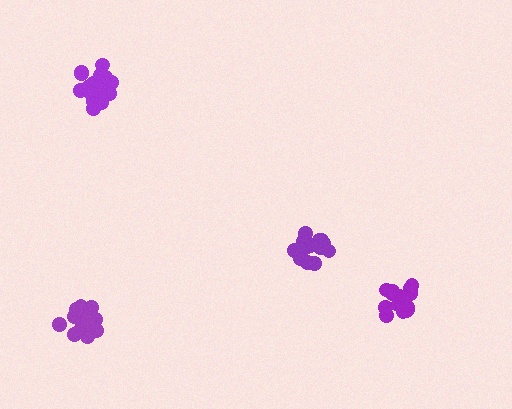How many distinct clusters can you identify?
There are 4 distinct clusters.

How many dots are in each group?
Group 1: 13 dots, Group 2: 17 dots, Group 3: 16 dots, Group 4: 17 dots (63 total).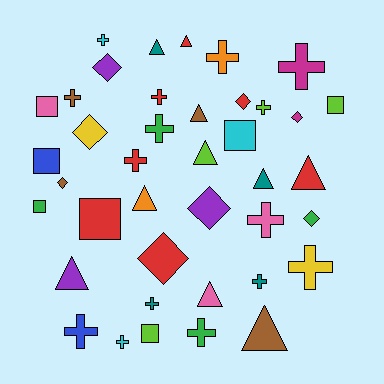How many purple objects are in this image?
There are 3 purple objects.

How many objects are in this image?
There are 40 objects.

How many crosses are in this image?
There are 15 crosses.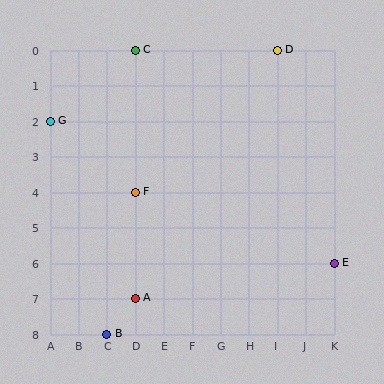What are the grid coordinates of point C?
Point C is at grid coordinates (D, 0).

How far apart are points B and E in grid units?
Points B and E are 8 columns and 2 rows apart (about 8.2 grid units diagonally).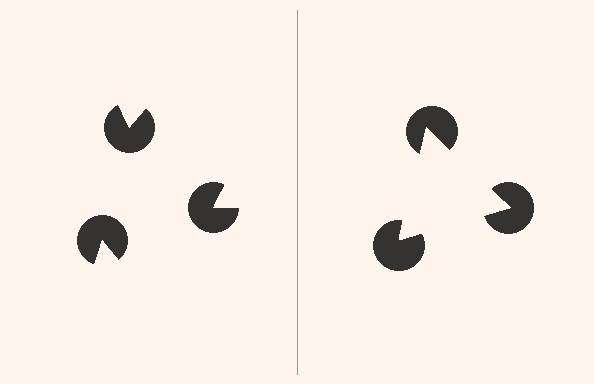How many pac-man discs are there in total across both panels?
6 — 3 on each side.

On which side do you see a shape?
An illusory triangle appears on the right side. On the left side the wedge cuts are rotated, so no coherent shape forms.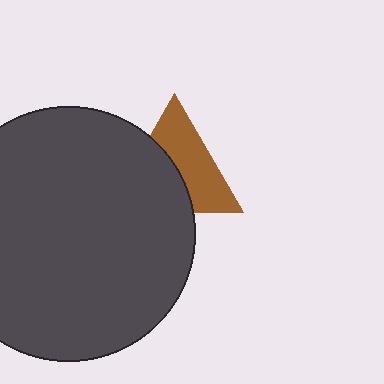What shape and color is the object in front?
The object in front is a dark gray circle.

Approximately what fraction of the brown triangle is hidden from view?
Roughly 47% of the brown triangle is hidden behind the dark gray circle.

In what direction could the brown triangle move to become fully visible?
The brown triangle could move right. That would shift it out from behind the dark gray circle entirely.